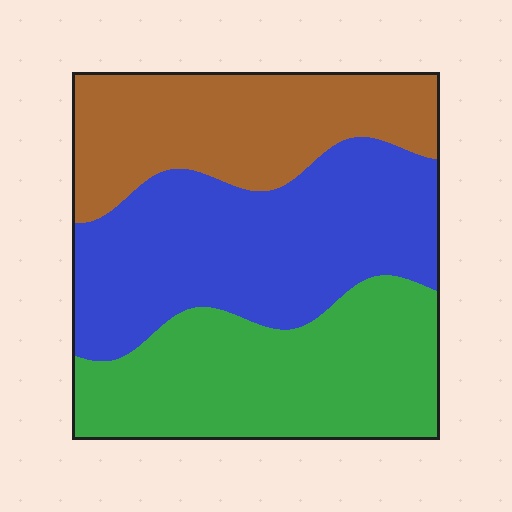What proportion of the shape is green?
Green takes up about one third (1/3) of the shape.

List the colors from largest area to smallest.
From largest to smallest: blue, green, brown.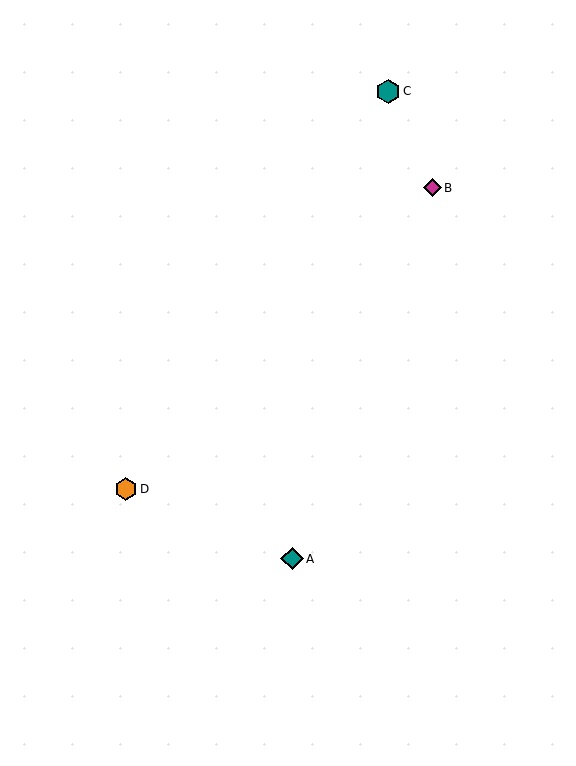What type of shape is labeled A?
Shape A is a teal diamond.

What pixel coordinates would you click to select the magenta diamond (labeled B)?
Click at (432, 188) to select the magenta diamond B.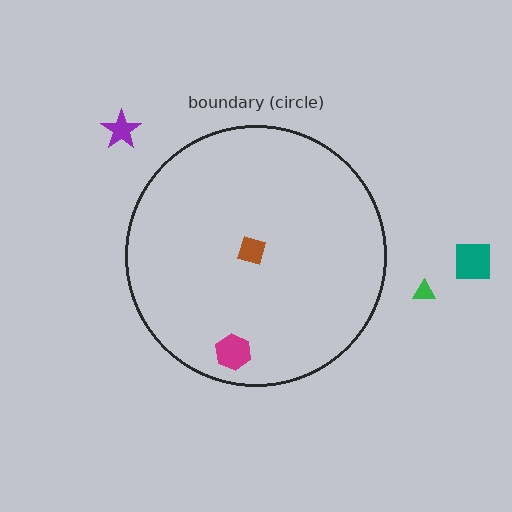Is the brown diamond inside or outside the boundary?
Inside.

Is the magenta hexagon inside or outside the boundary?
Inside.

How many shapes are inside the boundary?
2 inside, 3 outside.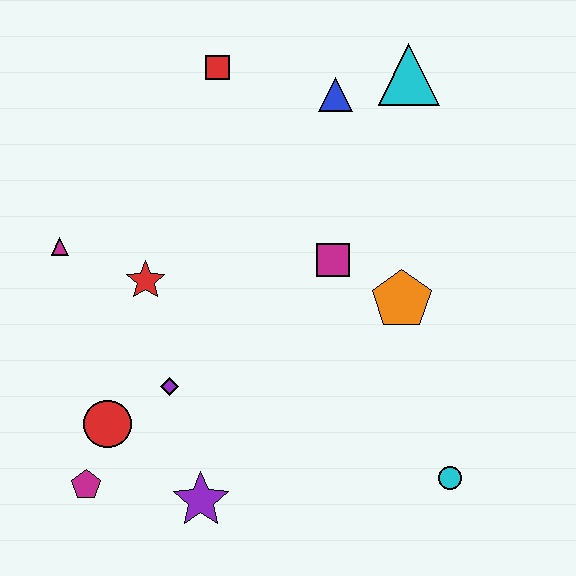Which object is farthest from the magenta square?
The magenta pentagon is farthest from the magenta square.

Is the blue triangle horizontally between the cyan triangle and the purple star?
Yes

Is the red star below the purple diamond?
No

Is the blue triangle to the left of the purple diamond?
No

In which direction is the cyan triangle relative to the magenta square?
The cyan triangle is above the magenta square.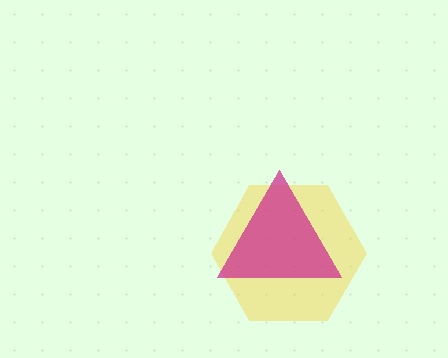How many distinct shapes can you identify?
There are 2 distinct shapes: a yellow hexagon, a magenta triangle.